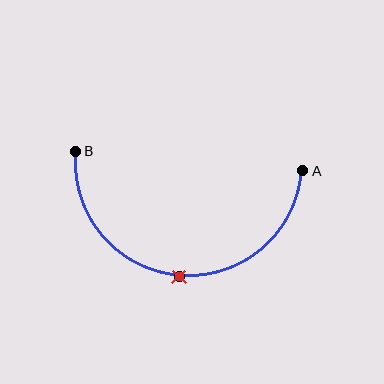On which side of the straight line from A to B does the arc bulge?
The arc bulges below the straight line connecting A and B.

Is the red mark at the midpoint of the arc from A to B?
Yes. The red mark lies on the arc at equal arc-length from both A and B — it is the arc midpoint.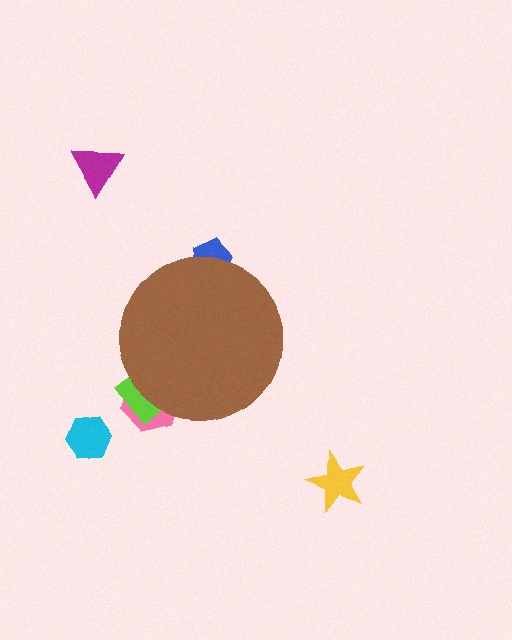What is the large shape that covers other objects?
A brown circle.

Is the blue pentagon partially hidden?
Yes, the blue pentagon is partially hidden behind the brown circle.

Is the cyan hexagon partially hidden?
No, the cyan hexagon is fully visible.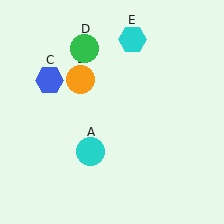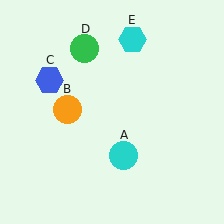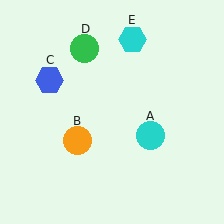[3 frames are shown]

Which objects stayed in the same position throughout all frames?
Blue hexagon (object C) and green circle (object D) and cyan hexagon (object E) remained stationary.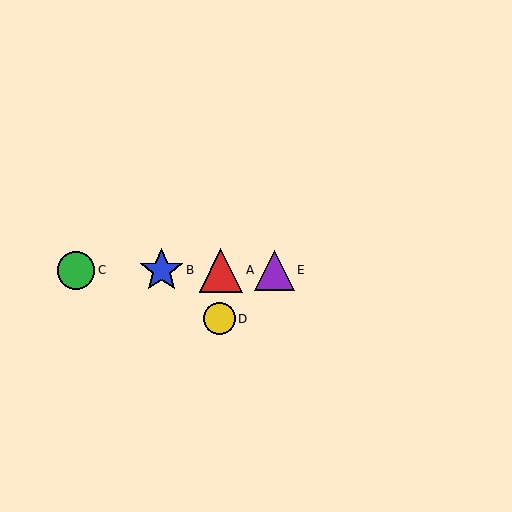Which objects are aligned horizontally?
Objects A, B, C, E are aligned horizontally.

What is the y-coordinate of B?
Object B is at y≈270.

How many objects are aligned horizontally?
4 objects (A, B, C, E) are aligned horizontally.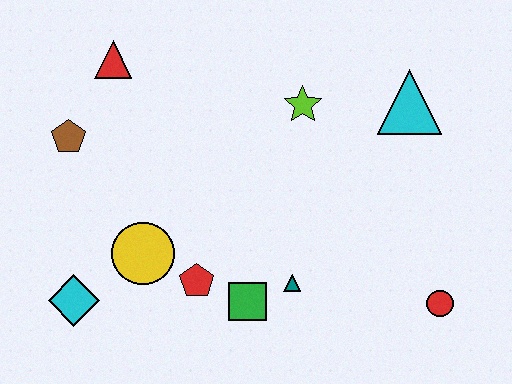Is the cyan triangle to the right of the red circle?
No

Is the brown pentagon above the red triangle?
No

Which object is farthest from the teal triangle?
The red triangle is farthest from the teal triangle.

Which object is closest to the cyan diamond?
The yellow circle is closest to the cyan diamond.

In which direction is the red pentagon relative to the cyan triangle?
The red pentagon is to the left of the cyan triangle.